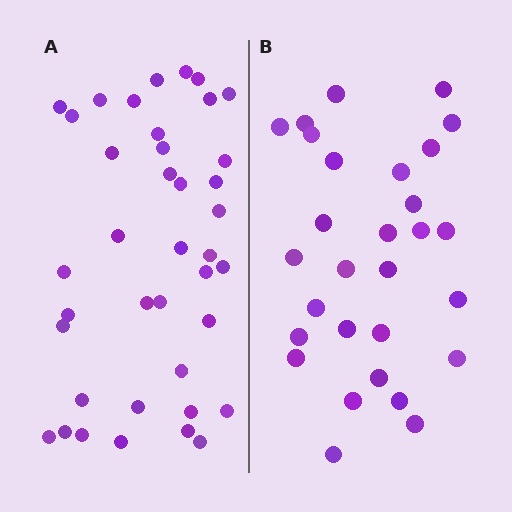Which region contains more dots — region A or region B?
Region A (the left region) has more dots.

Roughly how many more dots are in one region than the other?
Region A has roughly 10 or so more dots than region B.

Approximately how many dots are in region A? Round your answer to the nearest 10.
About 40 dots. (The exact count is 39, which rounds to 40.)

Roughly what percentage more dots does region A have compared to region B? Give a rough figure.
About 35% more.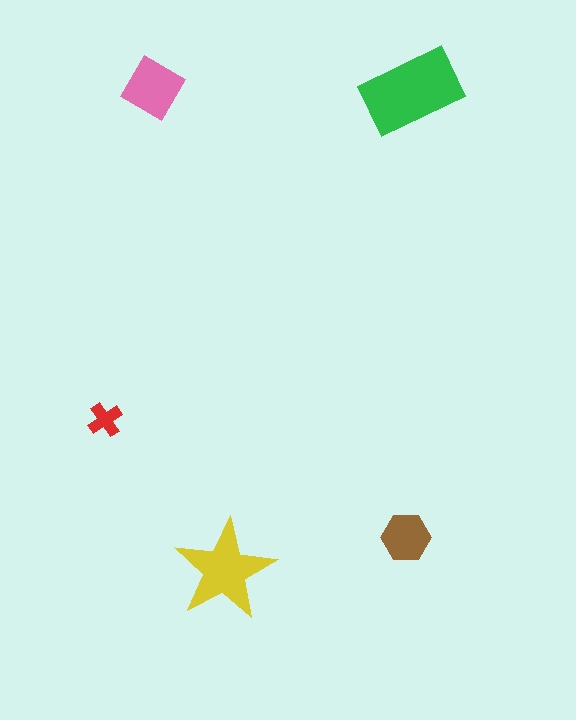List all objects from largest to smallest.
The green rectangle, the yellow star, the pink diamond, the brown hexagon, the red cross.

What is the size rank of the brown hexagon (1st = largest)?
4th.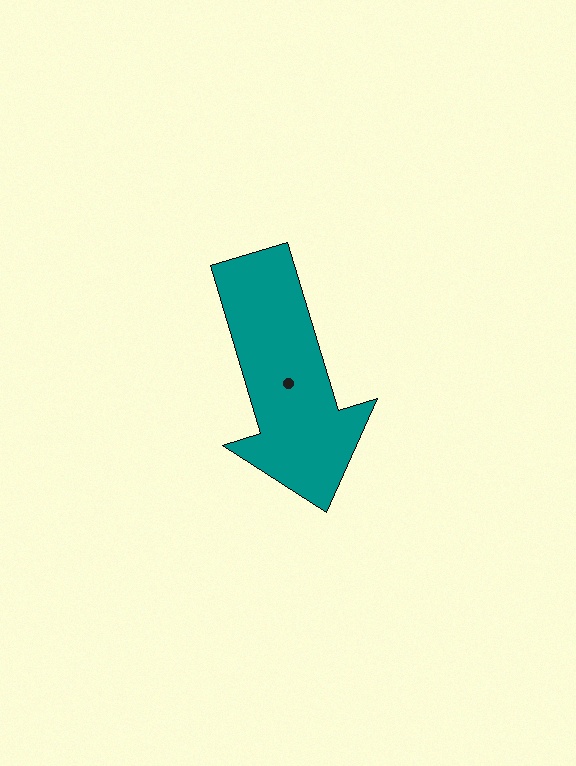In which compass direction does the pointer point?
South.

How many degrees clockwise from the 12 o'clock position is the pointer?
Approximately 163 degrees.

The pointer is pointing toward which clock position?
Roughly 5 o'clock.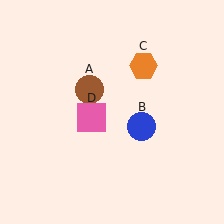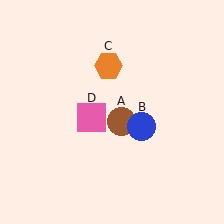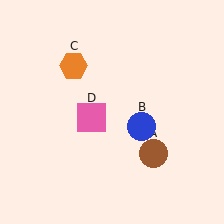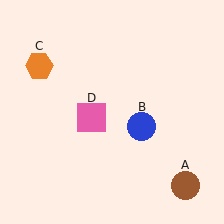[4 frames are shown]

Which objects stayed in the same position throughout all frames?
Blue circle (object B) and pink square (object D) remained stationary.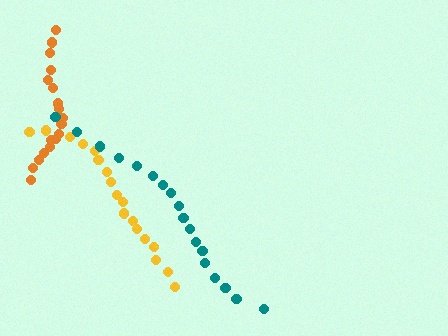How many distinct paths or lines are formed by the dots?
There are 3 distinct paths.